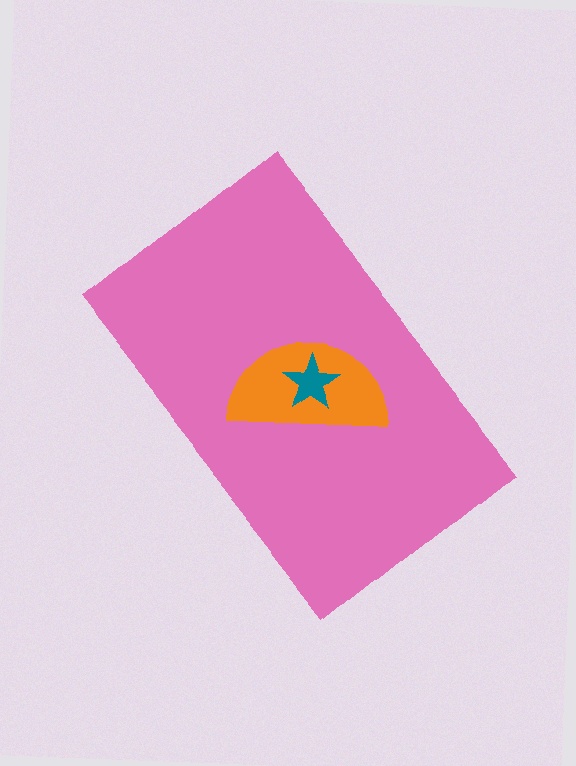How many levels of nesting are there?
3.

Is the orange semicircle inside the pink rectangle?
Yes.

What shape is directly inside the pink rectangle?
The orange semicircle.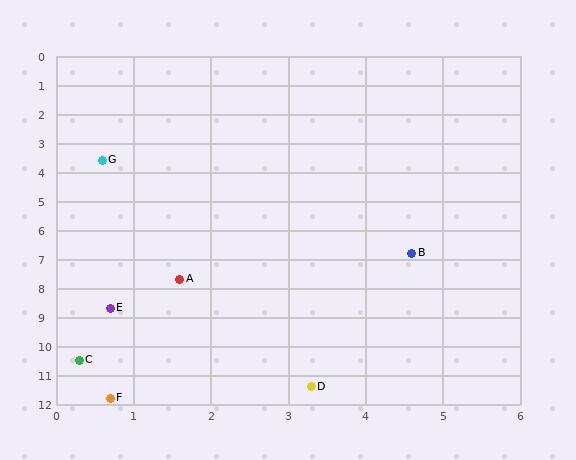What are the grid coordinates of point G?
Point G is at approximately (0.6, 3.6).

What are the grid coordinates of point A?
Point A is at approximately (1.6, 7.7).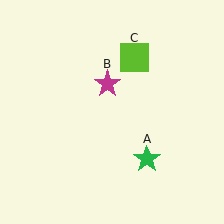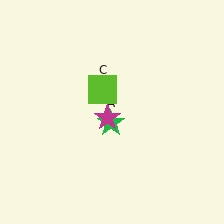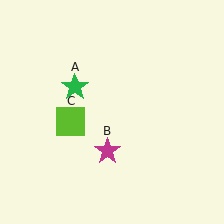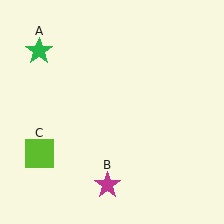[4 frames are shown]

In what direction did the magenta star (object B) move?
The magenta star (object B) moved down.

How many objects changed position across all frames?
3 objects changed position: green star (object A), magenta star (object B), lime square (object C).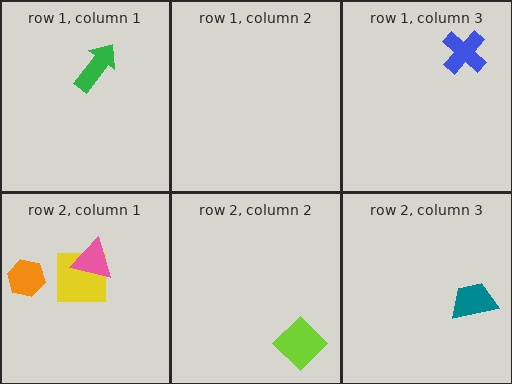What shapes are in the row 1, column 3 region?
The blue cross.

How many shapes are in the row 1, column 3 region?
1.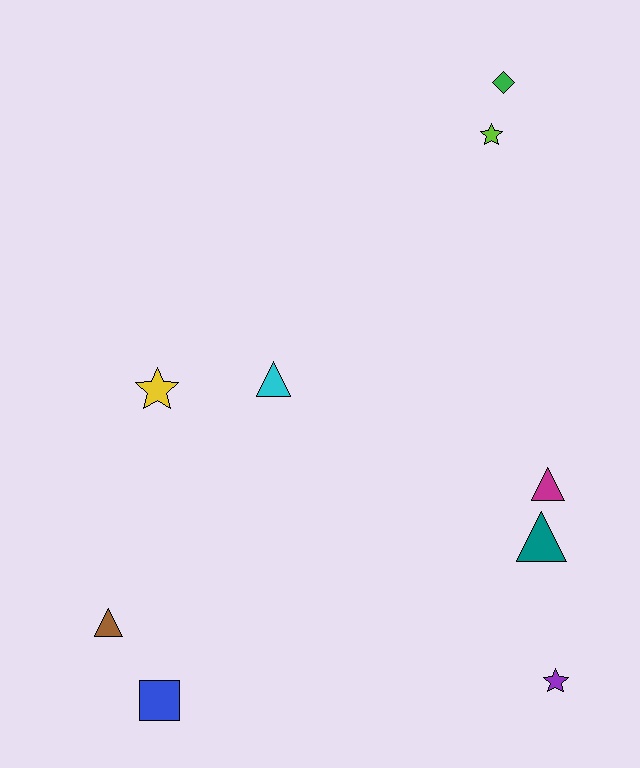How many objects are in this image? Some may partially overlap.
There are 9 objects.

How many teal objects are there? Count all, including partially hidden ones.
There is 1 teal object.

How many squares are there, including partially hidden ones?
There is 1 square.